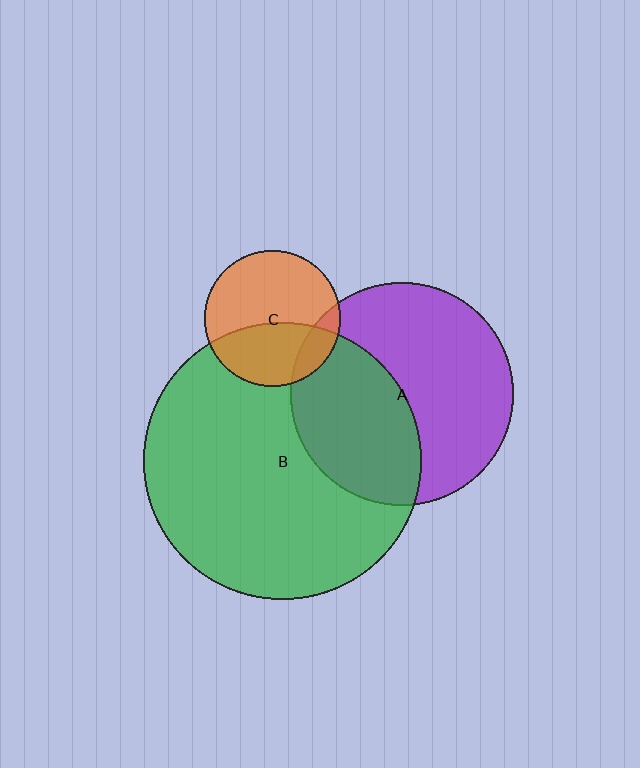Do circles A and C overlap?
Yes.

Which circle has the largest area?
Circle B (green).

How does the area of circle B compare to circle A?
Approximately 1.5 times.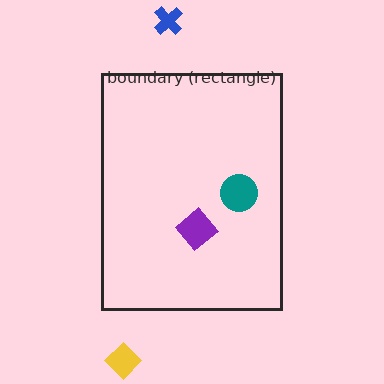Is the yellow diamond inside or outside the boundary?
Outside.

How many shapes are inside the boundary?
2 inside, 2 outside.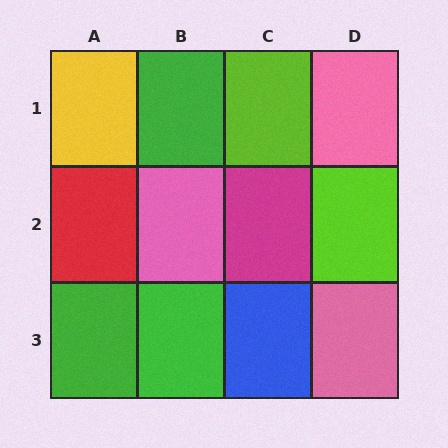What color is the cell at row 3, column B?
Green.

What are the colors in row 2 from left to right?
Red, pink, magenta, lime.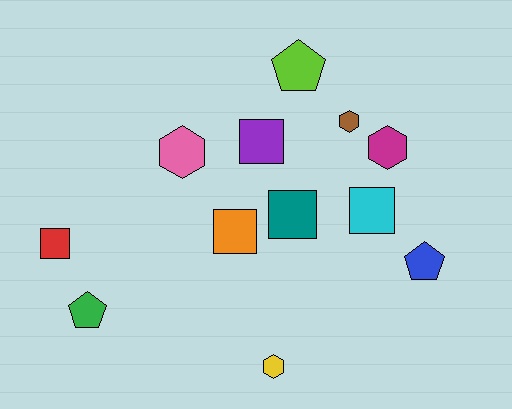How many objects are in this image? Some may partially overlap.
There are 12 objects.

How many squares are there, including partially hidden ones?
There are 5 squares.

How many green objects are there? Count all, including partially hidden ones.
There is 1 green object.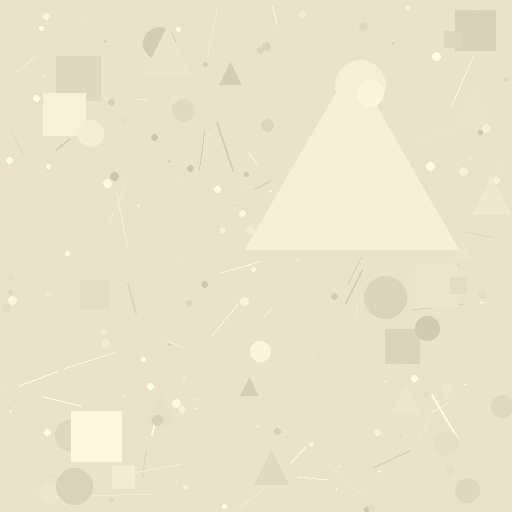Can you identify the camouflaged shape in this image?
The camouflaged shape is a triangle.